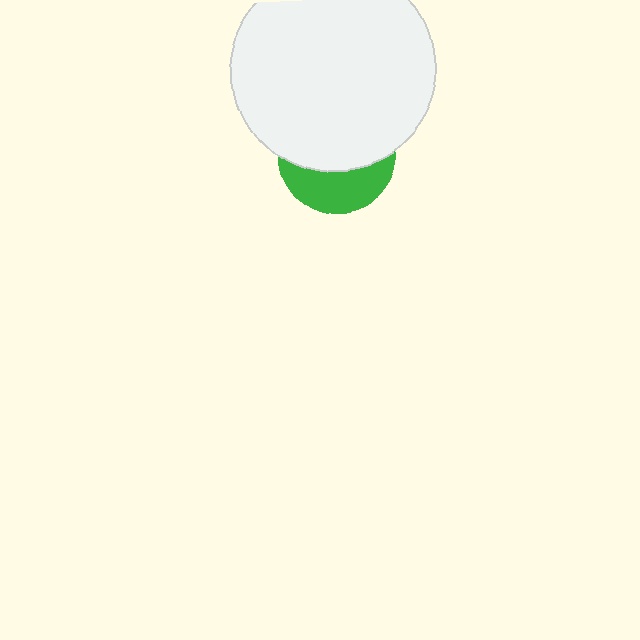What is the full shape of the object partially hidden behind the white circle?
The partially hidden object is a green circle.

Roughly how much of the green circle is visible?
A small part of it is visible (roughly 38%).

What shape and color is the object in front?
The object in front is a white circle.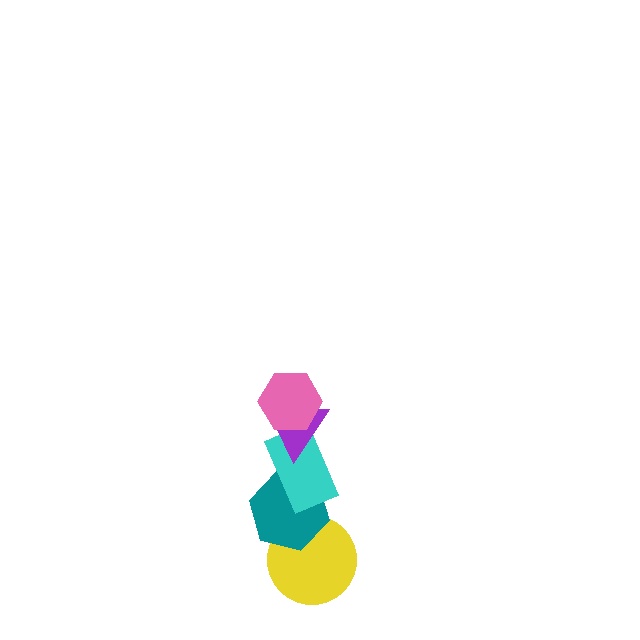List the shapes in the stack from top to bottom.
From top to bottom: the pink hexagon, the purple triangle, the cyan rectangle, the teal hexagon, the yellow circle.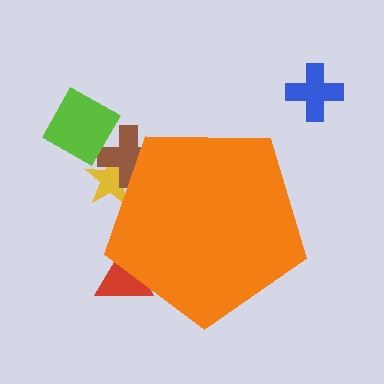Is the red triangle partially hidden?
Yes, the red triangle is partially hidden behind the orange pentagon.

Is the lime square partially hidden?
No, the lime square is fully visible.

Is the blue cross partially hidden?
No, the blue cross is fully visible.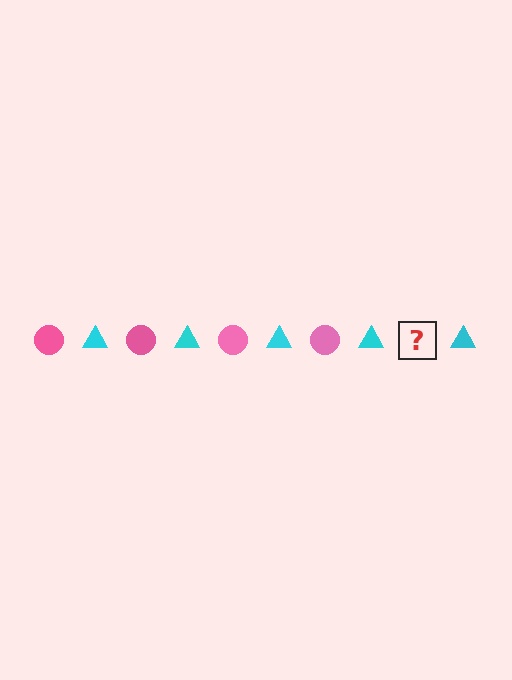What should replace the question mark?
The question mark should be replaced with a pink circle.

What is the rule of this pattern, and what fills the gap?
The rule is that the pattern alternates between pink circle and cyan triangle. The gap should be filled with a pink circle.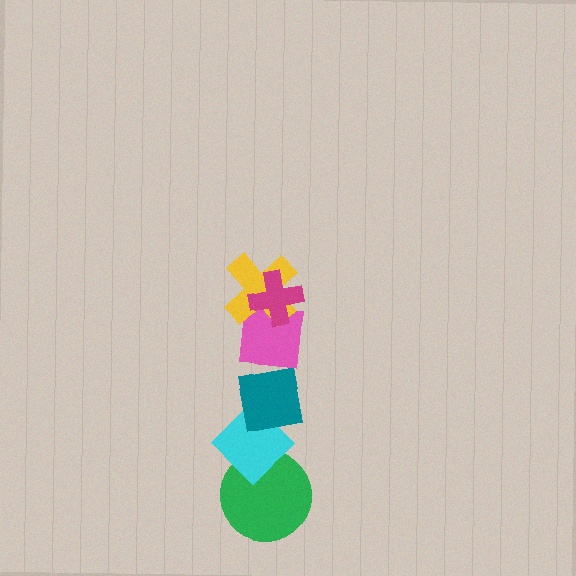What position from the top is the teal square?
The teal square is 4th from the top.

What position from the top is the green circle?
The green circle is 6th from the top.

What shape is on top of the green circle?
The cyan diamond is on top of the green circle.